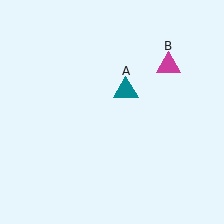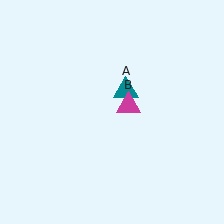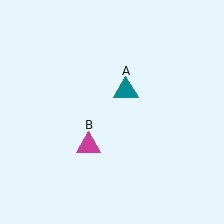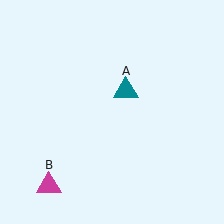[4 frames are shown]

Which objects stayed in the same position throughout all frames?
Teal triangle (object A) remained stationary.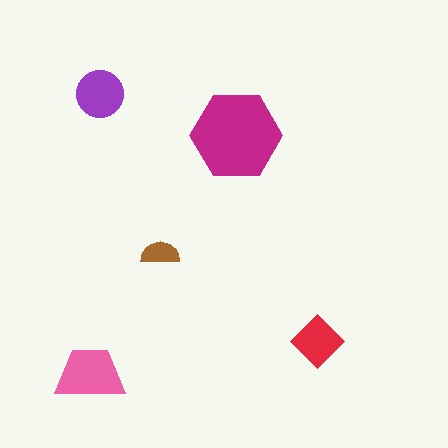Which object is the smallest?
The brown semicircle.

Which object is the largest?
The magenta hexagon.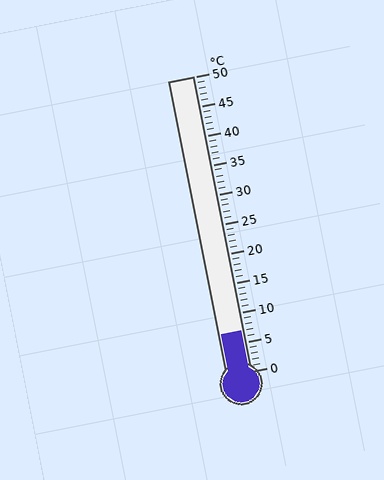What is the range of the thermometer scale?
The thermometer scale ranges from 0°C to 50°C.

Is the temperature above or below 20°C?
The temperature is below 20°C.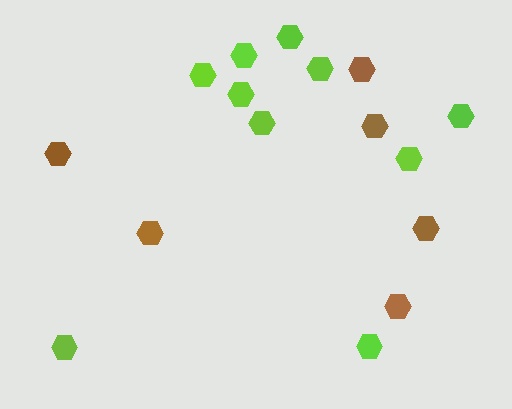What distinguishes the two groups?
There are 2 groups: one group of brown hexagons (6) and one group of lime hexagons (10).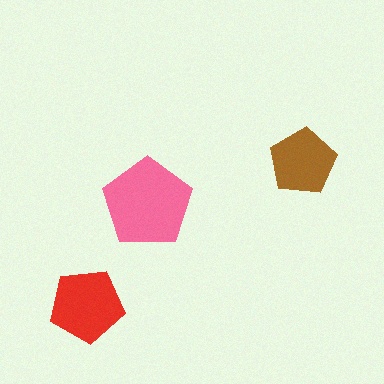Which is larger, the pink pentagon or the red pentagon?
The pink one.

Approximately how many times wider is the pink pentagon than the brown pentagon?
About 1.5 times wider.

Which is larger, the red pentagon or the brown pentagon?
The red one.